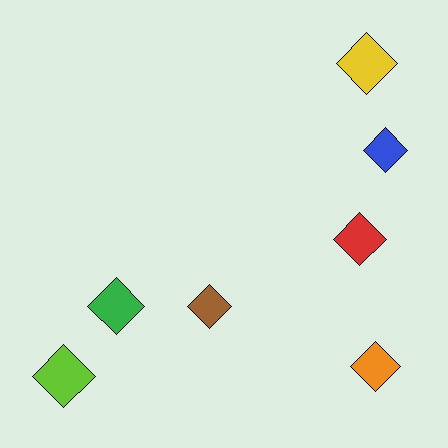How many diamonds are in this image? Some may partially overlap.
There are 7 diamonds.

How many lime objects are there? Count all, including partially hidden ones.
There is 1 lime object.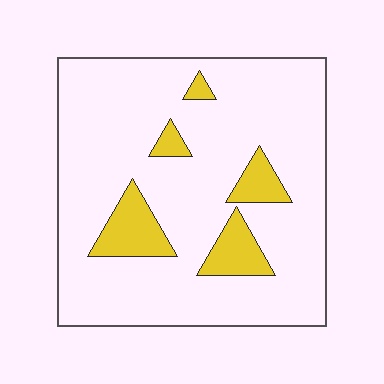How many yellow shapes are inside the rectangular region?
5.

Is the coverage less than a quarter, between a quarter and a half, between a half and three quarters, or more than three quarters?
Less than a quarter.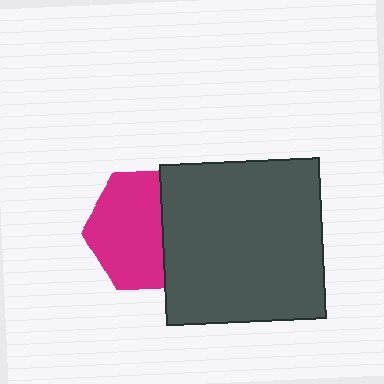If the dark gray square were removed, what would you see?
You would see the complete magenta hexagon.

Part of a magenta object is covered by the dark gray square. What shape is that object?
It is a hexagon.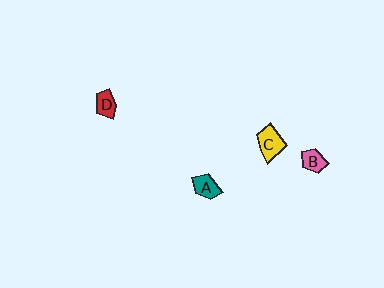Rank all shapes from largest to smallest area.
From largest to smallest: C (yellow), A (teal), B (pink), D (red).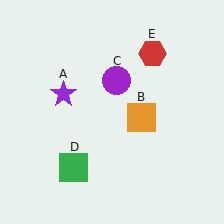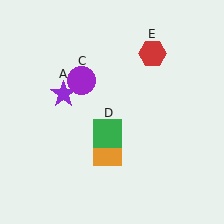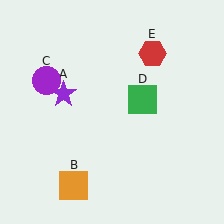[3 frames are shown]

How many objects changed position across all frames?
3 objects changed position: orange square (object B), purple circle (object C), green square (object D).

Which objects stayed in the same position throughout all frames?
Purple star (object A) and red hexagon (object E) remained stationary.